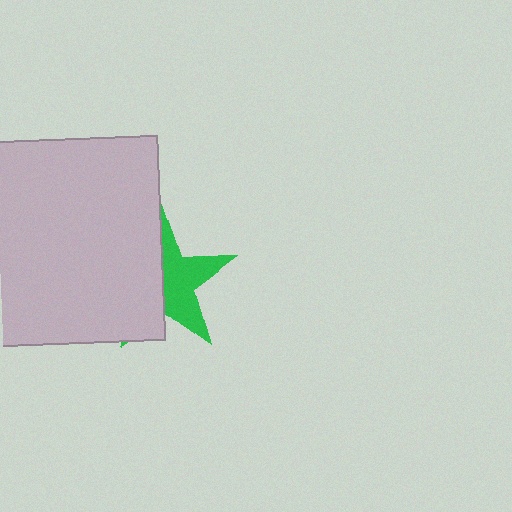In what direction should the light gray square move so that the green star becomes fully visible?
The light gray square should move left. That is the shortest direction to clear the overlap and leave the green star fully visible.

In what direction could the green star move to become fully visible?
The green star could move right. That would shift it out from behind the light gray square entirely.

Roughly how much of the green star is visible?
About half of it is visible (roughly 50%).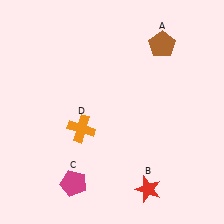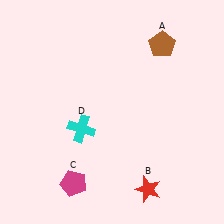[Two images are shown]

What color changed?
The cross (D) changed from orange in Image 1 to cyan in Image 2.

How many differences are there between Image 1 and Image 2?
There is 1 difference between the two images.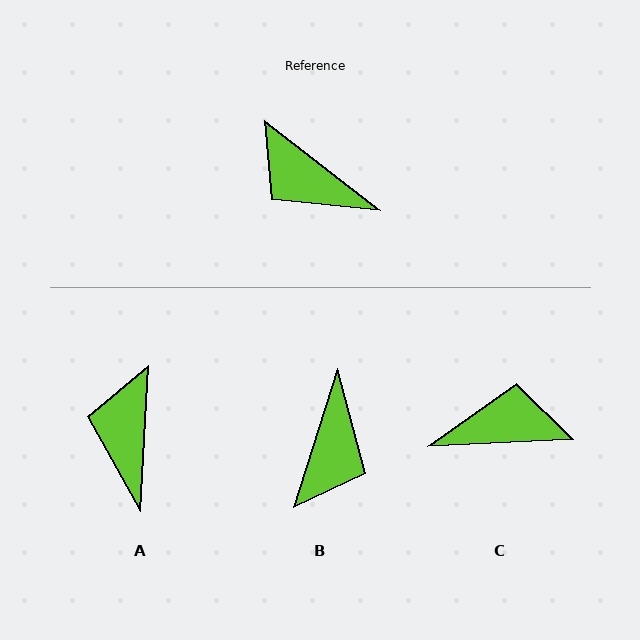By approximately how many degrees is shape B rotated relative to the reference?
Approximately 110 degrees counter-clockwise.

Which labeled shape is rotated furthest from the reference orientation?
C, about 139 degrees away.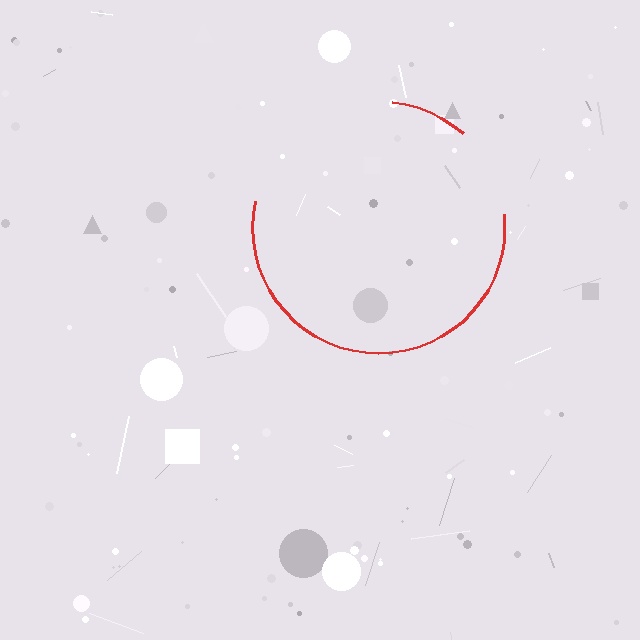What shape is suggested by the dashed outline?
The dashed outline suggests a circle.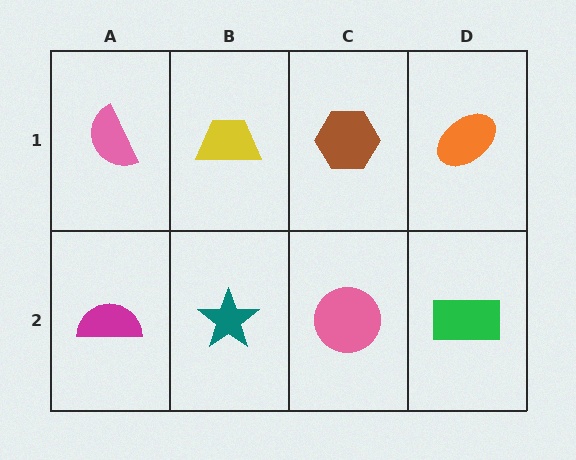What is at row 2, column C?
A pink circle.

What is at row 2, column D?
A green rectangle.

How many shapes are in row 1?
4 shapes.